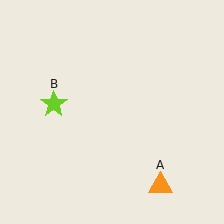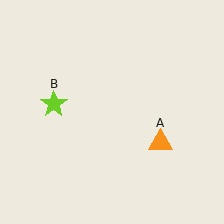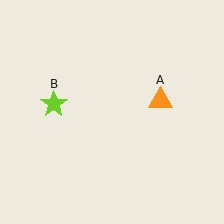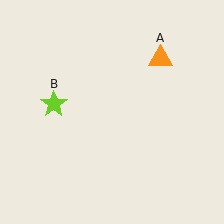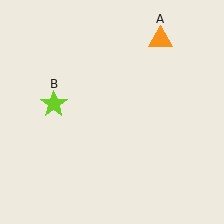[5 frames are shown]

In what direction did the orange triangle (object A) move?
The orange triangle (object A) moved up.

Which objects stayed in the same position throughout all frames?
Lime star (object B) remained stationary.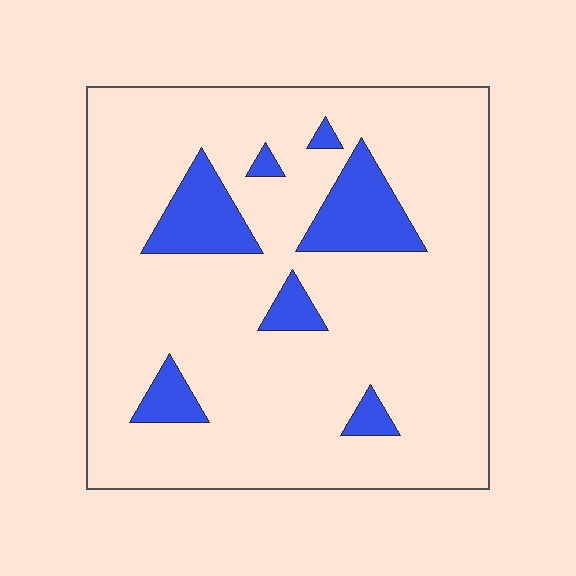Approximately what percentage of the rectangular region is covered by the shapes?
Approximately 15%.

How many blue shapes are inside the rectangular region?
7.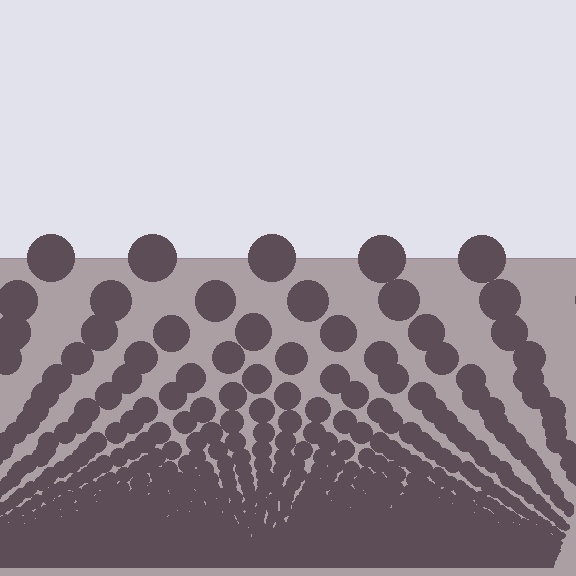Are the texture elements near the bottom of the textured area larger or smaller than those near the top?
Smaller. The gradient is inverted — elements near the bottom are smaller and denser.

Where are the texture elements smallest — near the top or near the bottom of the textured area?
Near the bottom.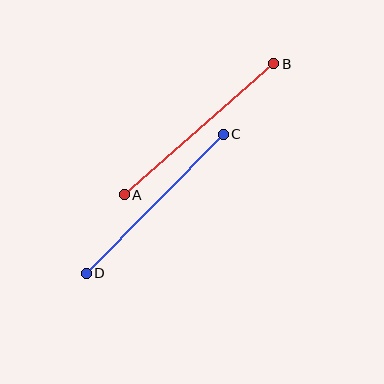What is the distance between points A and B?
The distance is approximately 199 pixels.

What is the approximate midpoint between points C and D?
The midpoint is at approximately (155, 204) pixels.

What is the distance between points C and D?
The distance is approximately 195 pixels.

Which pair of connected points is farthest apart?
Points A and B are farthest apart.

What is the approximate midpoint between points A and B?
The midpoint is at approximately (199, 129) pixels.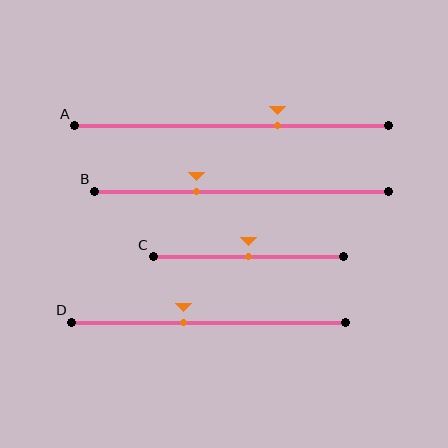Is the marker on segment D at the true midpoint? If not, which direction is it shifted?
No, the marker on segment D is shifted to the left by about 9% of the segment length.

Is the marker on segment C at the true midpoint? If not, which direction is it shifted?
Yes, the marker on segment C is at the true midpoint.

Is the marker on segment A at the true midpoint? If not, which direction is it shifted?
No, the marker on segment A is shifted to the right by about 15% of the segment length.